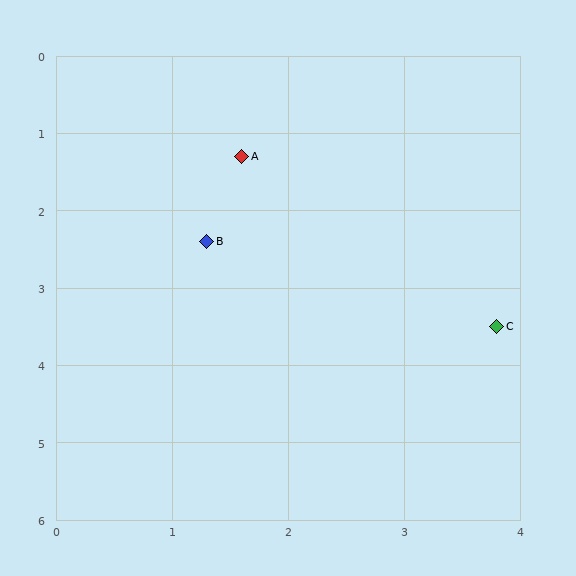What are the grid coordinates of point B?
Point B is at approximately (1.3, 2.4).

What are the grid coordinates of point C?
Point C is at approximately (3.8, 3.5).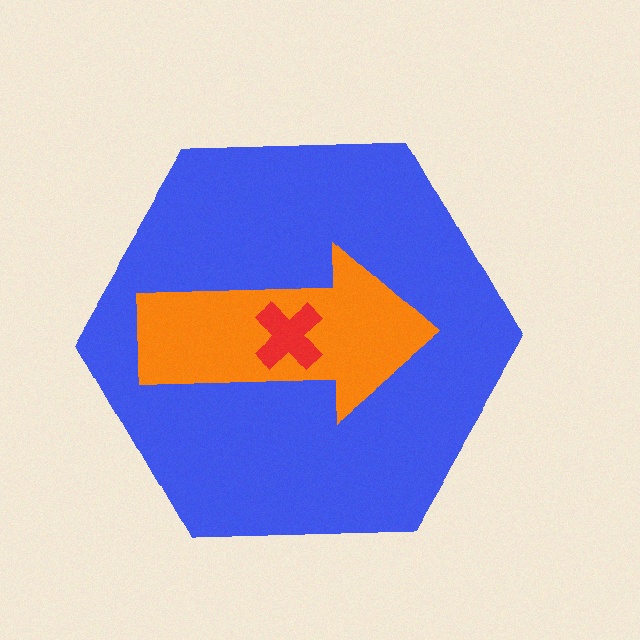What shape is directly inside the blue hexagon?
The orange arrow.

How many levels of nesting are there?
3.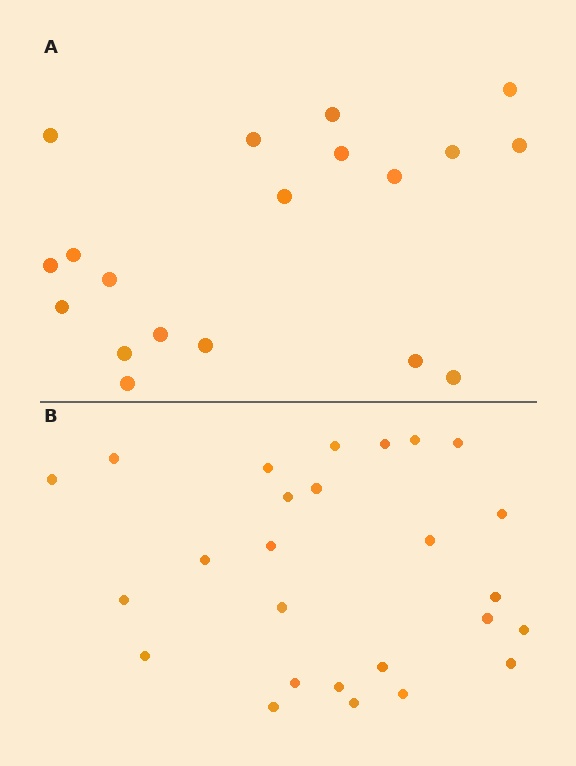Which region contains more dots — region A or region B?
Region B (the bottom region) has more dots.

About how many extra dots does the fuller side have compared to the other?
Region B has roughly 8 or so more dots than region A.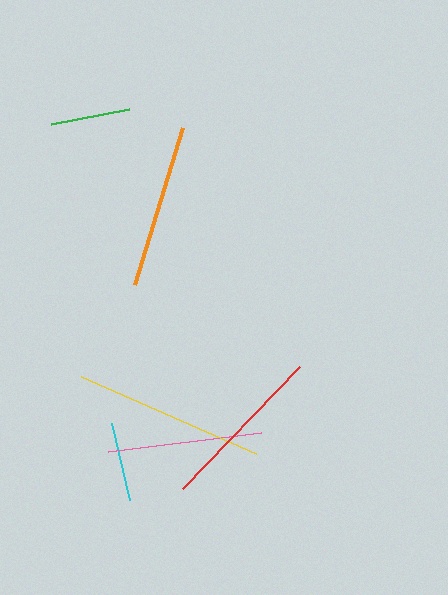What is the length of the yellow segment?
The yellow segment is approximately 191 pixels long.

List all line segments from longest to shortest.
From longest to shortest: yellow, red, orange, pink, cyan, green.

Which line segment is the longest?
The yellow line is the longest at approximately 191 pixels.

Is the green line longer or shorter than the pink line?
The pink line is longer than the green line.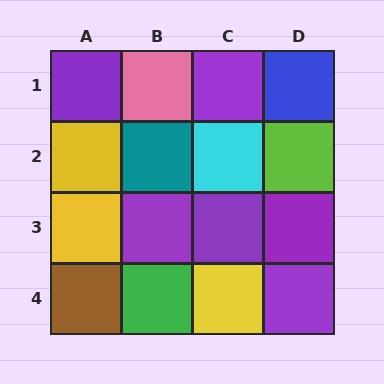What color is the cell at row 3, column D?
Purple.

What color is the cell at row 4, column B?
Green.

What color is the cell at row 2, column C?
Cyan.